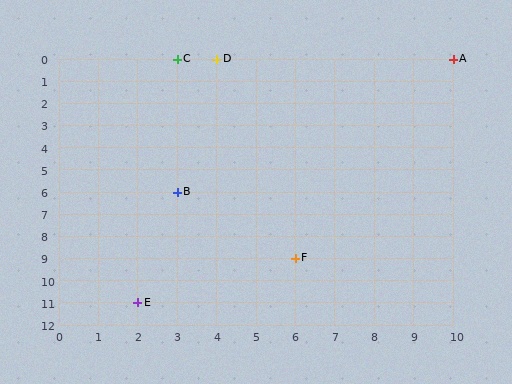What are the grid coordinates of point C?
Point C is at grid coordinates (3, 0).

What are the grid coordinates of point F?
Point F is at grid coordinates (6, 9).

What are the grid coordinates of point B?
Point B is at grid coordinates (3, 6).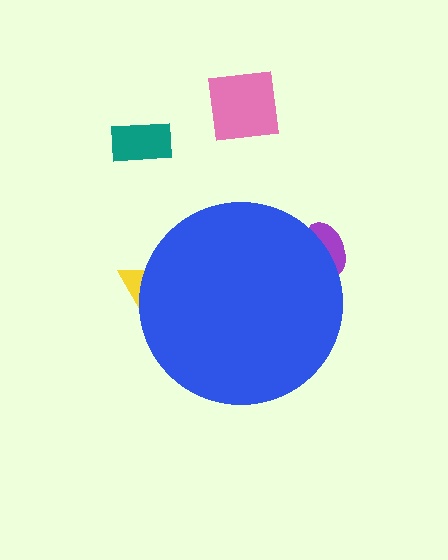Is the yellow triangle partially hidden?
Yes, the yellow triangle is partially hidden behind the blue circle.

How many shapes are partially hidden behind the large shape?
2 shapes are partially hidden.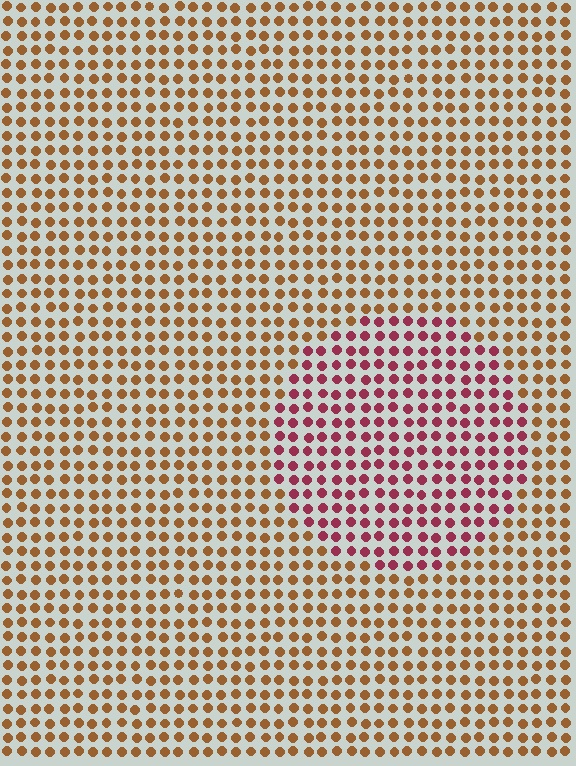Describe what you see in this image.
The image is filled with small brown elements in a uniform arrangement. A circle-shaped region is visible where the elements are tinted to a slightly different hue, forming a subtle color boundary.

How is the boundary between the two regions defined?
The boundary is defined purely by a slight shift in hue (about 46 degrees). Spacing, size, and orientation are identical on both sides.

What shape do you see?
I see a circle.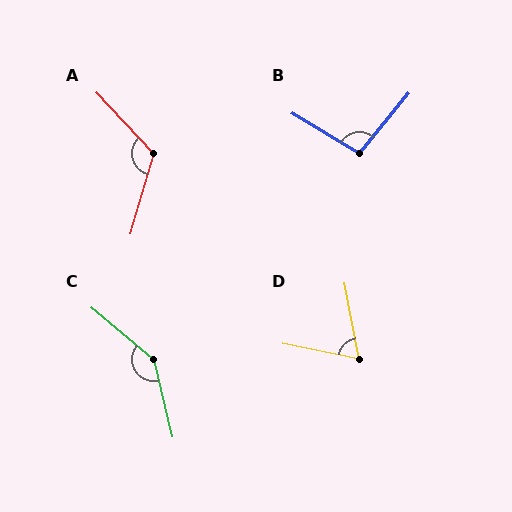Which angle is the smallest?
D, at approximately 68 degrees.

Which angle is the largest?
C, at approximately 143 degrees.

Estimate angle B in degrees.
Approximately 98 degrees.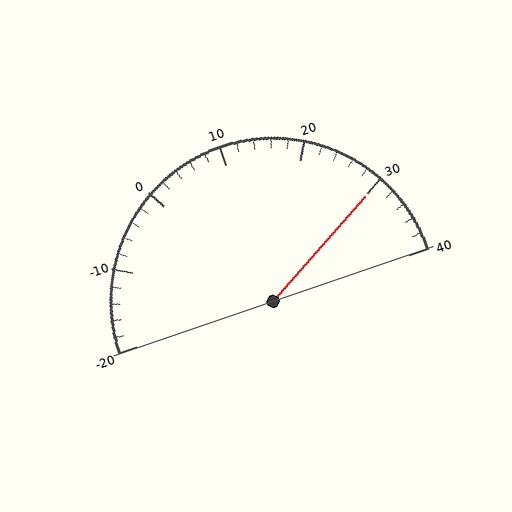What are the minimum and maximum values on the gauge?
The gauge ranges from -20 to 40.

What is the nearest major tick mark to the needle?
The nearest major tick mark is 30.